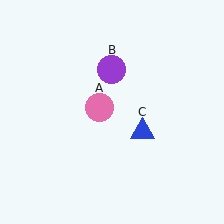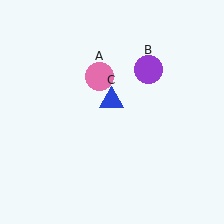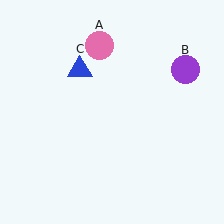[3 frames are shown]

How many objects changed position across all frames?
3 objects changed position: pink circle (object A), purple circle (object B), blue triangle (object C).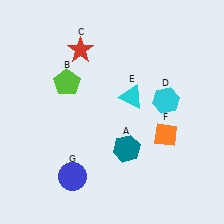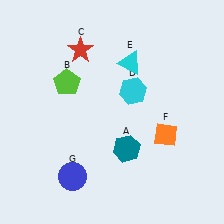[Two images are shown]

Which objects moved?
The objects that moved are: the cyan hexagon (D), the cyan triangle (E).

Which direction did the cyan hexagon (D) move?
The cyan hexagon (D) moved left.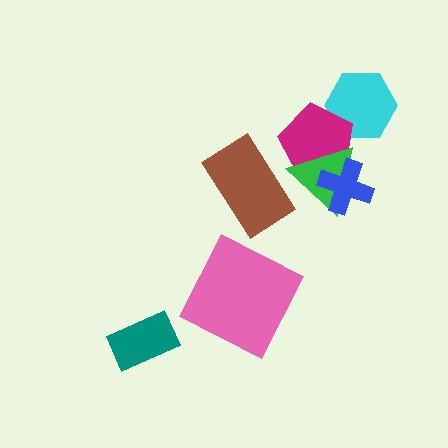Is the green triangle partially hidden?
Yes, it is partially covered by another shape.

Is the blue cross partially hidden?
No, no other shape covers it.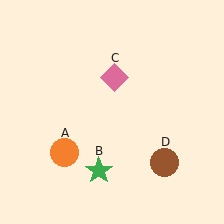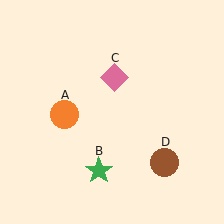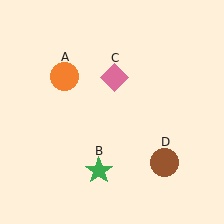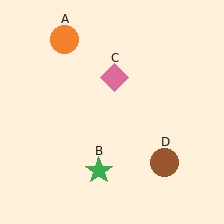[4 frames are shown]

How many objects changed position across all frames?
1 object changed position: orange circle (object A).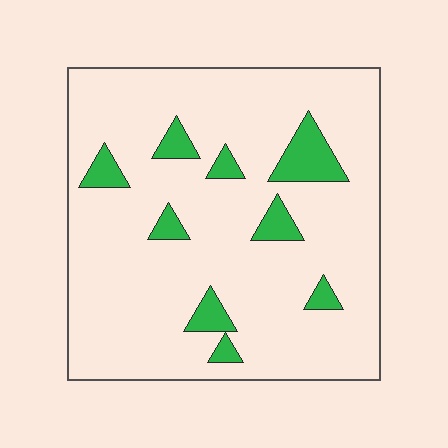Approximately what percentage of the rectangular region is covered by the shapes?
Approximately 10%.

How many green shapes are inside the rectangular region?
9.